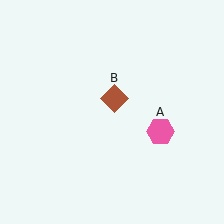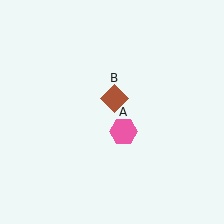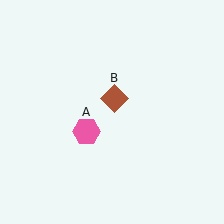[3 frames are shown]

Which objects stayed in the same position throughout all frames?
Brown diamond (object B) remained stationary.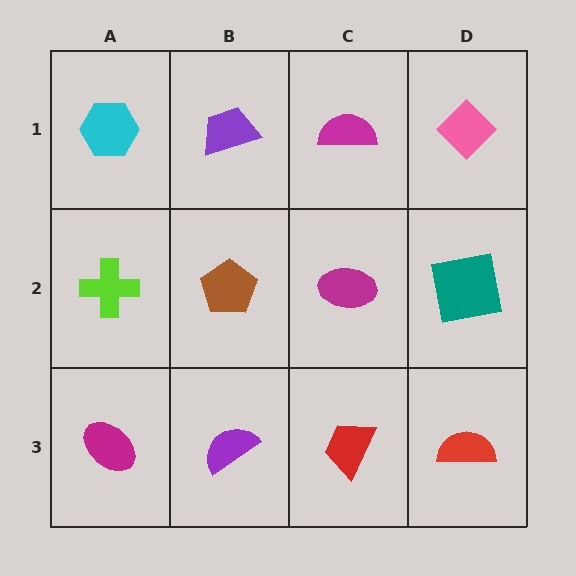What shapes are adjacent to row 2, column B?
A purple trapezoid (row 1, column B), a purple semicircle (row 3, column B), a lime cross (row 2, column A), a magenta ellipse (row 2, column C).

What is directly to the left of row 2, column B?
A lime cross.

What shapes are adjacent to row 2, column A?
A cyan hexagon (row 1, column A), a magenta ellipse (row 3, column A), a brown pentagon (row 2, column B).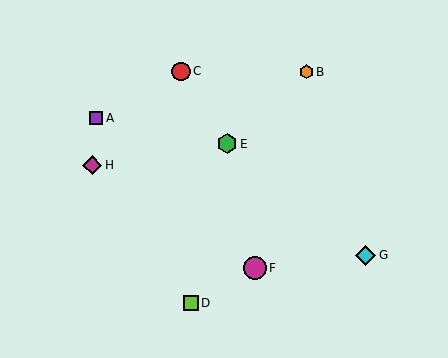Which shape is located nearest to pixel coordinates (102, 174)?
The magenta diamond (labeled H) at (92, 165) is nearest to that location.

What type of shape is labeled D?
Shape D is a lime square.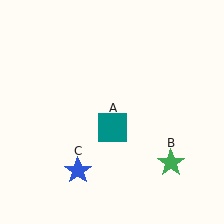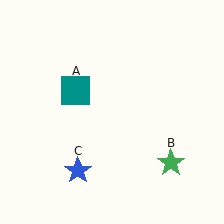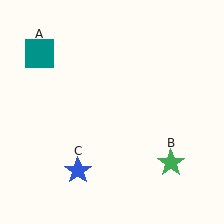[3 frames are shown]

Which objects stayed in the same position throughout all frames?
Green star (object B) and blue star (object C) remained stationary.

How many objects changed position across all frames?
1 object changed position: teal square (object A).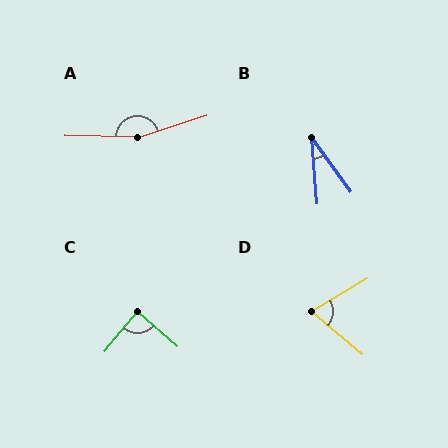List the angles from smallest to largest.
B (31°), D (71°), C (89°), A (161°).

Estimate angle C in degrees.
Approximately 89 degrees.